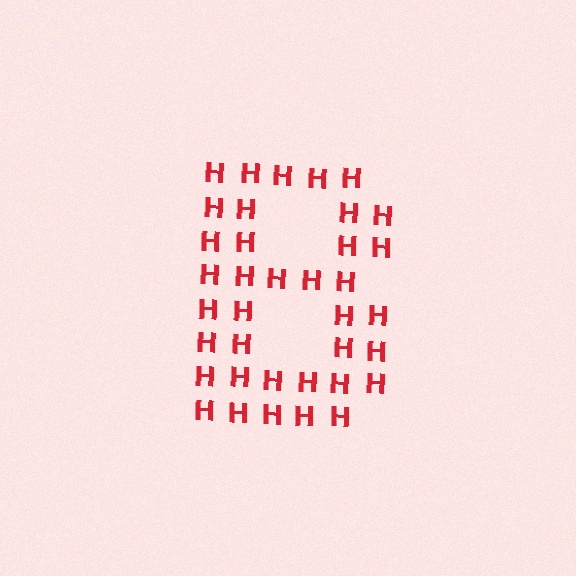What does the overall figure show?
The overall figure shows the letter B.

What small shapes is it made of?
It is made of small letter H's.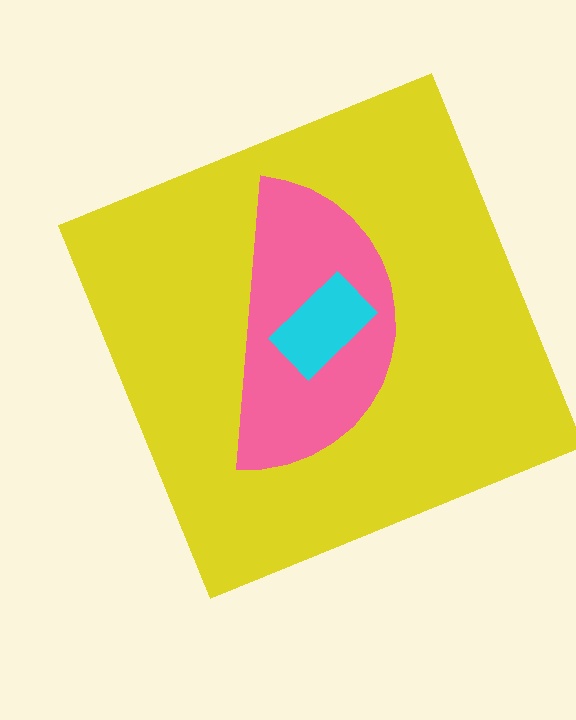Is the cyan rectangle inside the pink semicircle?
Yes.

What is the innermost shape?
The cyan rectangle.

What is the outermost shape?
The yellow square.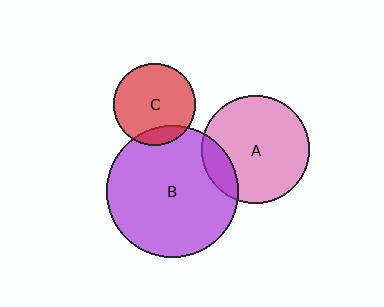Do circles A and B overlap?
Yes.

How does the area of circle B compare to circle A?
Approximately 1.5 times.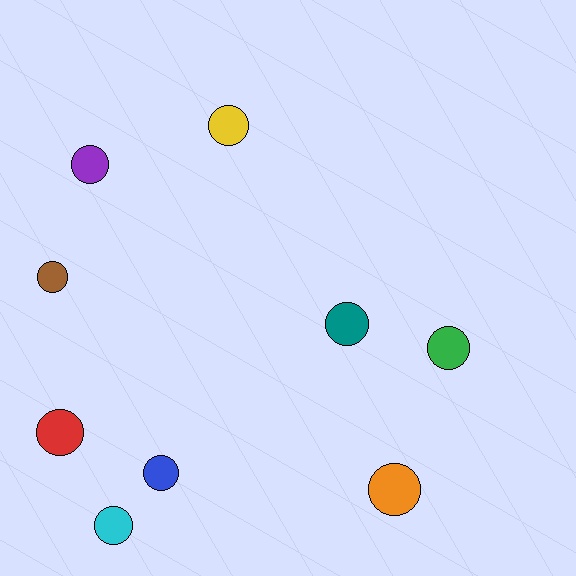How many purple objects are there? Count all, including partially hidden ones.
There is 1 purple object.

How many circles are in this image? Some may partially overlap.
There are 9 circles.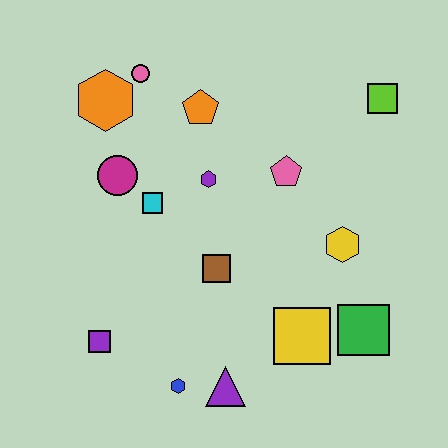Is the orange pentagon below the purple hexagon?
No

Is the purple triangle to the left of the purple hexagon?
No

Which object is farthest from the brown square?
The lime square is farthest from the brown square.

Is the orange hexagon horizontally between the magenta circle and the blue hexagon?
No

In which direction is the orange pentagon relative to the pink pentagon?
The orange pentagon is to the left of the pink pentagon.